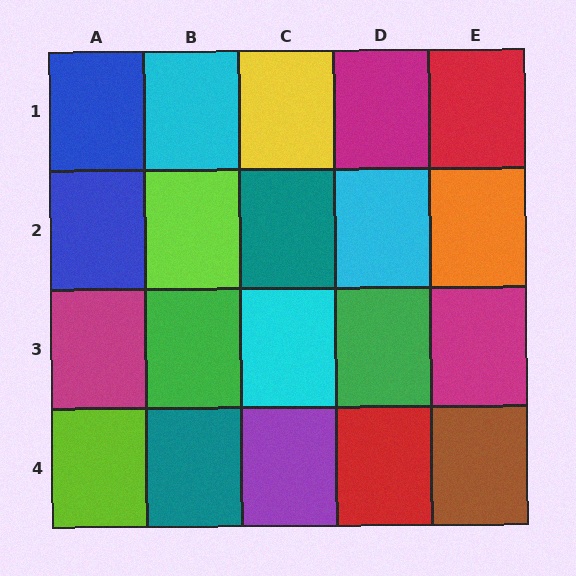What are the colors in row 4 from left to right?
Lime, teal, purple, red, brown.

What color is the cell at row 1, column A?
Blue.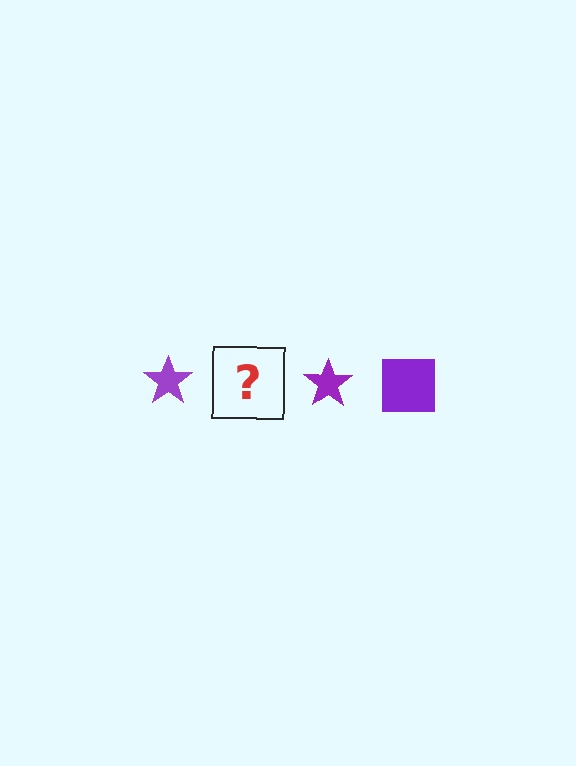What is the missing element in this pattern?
The missing element is a purple square.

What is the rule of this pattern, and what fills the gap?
The rule is that the pattern cycles through star, square shapes in purple. The gap should be filled with a purple square.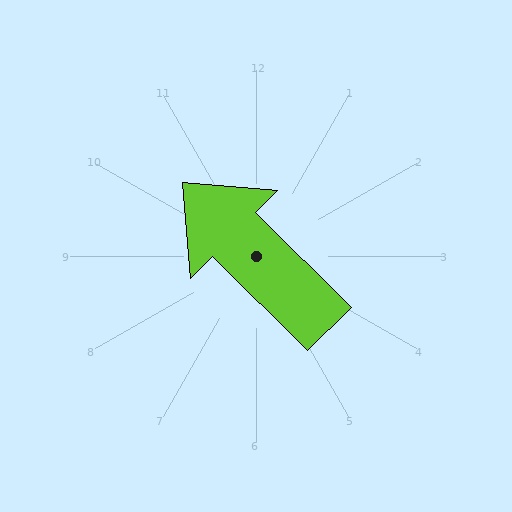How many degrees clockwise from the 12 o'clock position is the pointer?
Approximately 315 degrees.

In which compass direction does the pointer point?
Northwest.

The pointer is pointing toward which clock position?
Roughly 10 o'clock.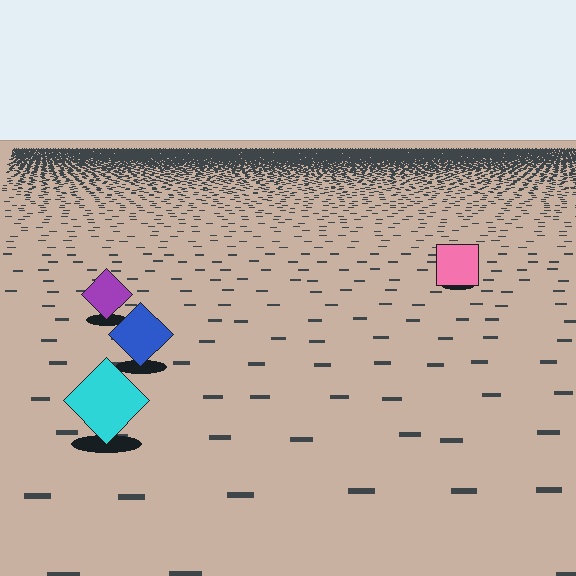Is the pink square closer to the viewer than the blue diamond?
No. The blue diamond is closer — you can tell from the texture gradient: the ground texture is coarser near it.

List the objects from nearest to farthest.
From nearest to farthest: the cyan diamond, the blue diamond, the purple diamond, the pink square.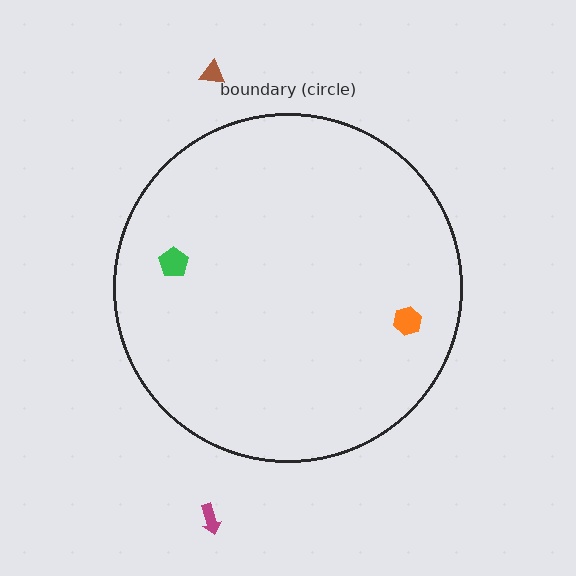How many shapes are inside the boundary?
2 inside, 2 outside.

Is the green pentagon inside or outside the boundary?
Inside.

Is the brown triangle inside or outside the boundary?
Outside.